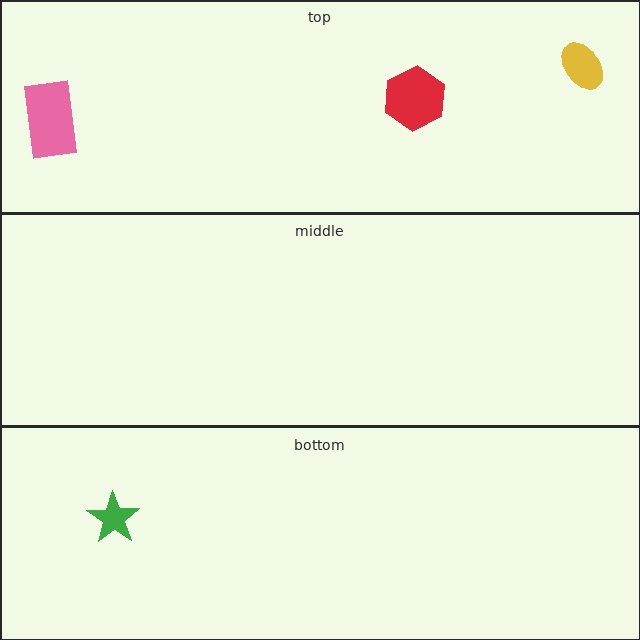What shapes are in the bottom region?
The green star.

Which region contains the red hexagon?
The top region.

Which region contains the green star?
The bottom region.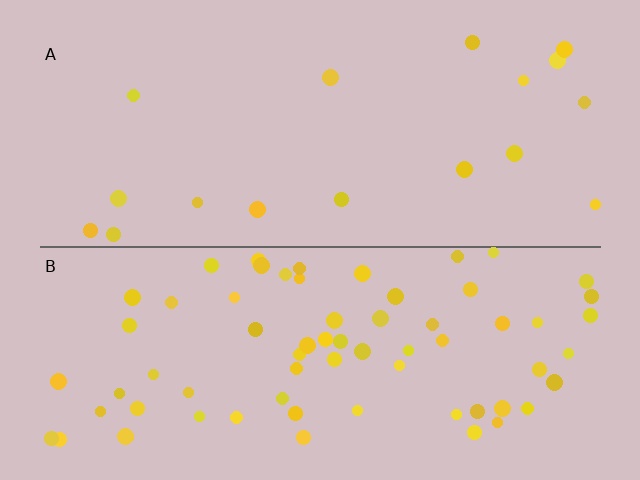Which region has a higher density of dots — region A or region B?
B (the bottom).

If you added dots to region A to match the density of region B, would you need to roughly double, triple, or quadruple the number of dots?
Approximately quadruple.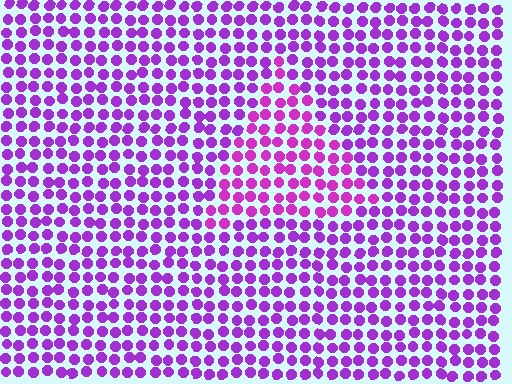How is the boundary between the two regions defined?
The boundary is defined purely by a slight shift in hue (about 22 degrees). Spacing, size, and orientation are identical on both sides.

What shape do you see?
I see a triangle.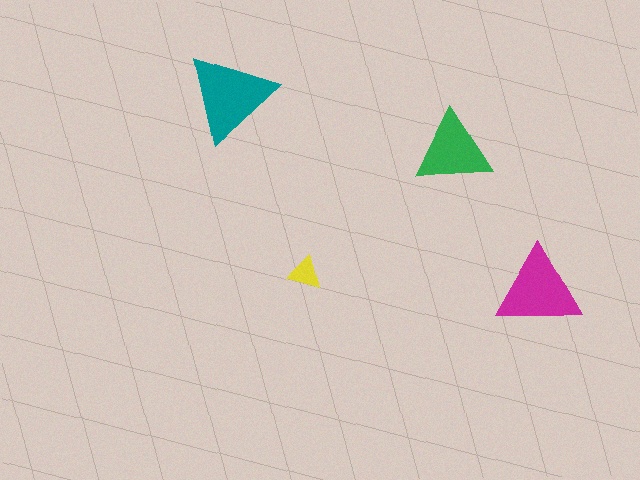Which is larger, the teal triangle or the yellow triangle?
The teal one.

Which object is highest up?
The teal triangle is topmost.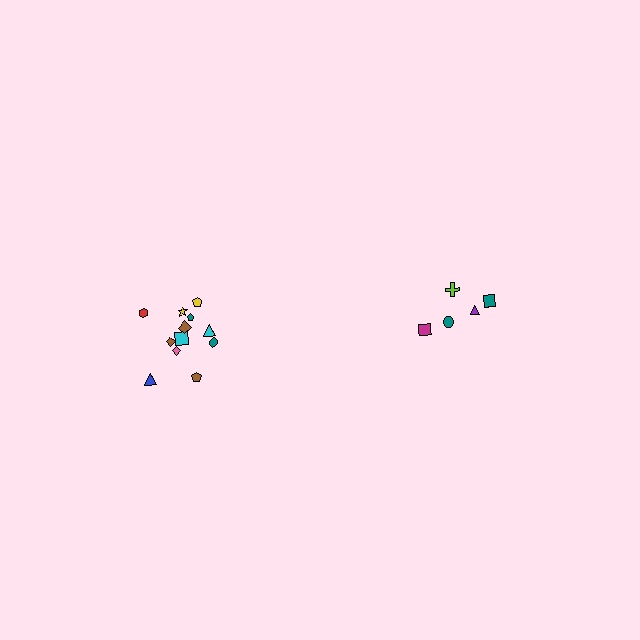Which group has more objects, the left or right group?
The left group.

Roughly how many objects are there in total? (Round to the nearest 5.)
Roughly 15 objects in total.